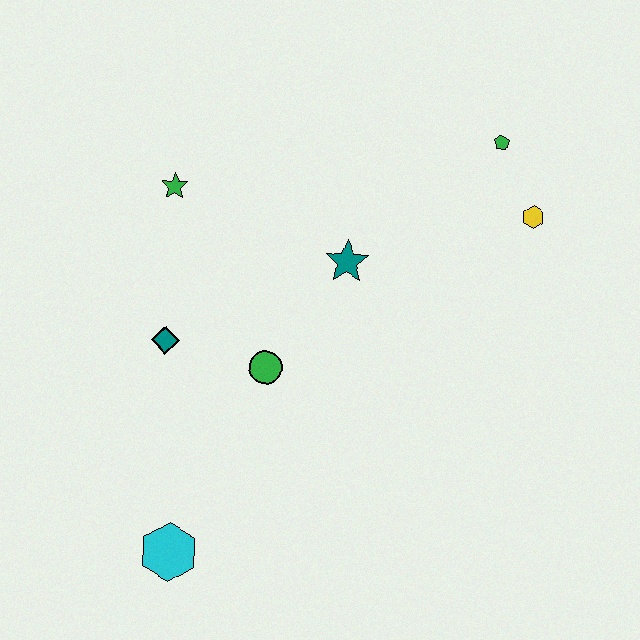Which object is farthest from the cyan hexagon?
The green pentagon is farthest from the cyan hexagon.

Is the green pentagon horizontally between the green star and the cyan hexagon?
No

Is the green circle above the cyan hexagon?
Yes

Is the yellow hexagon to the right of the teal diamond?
Yes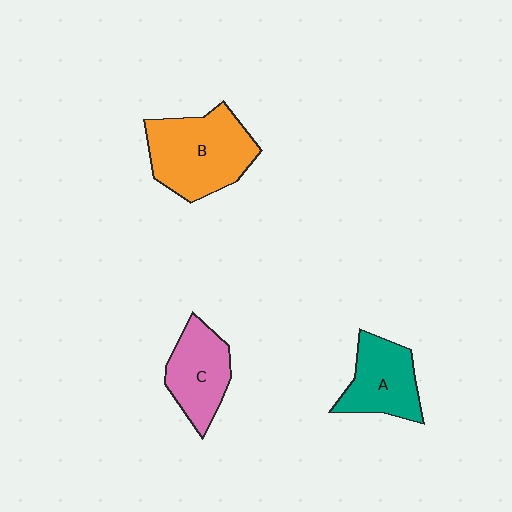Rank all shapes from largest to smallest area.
From largest to smallest: B (orange), A (teal), C (pink).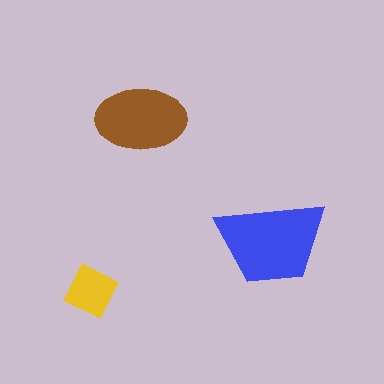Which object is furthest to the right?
The blue trapezoid is rightmost.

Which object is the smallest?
The yellow diamond.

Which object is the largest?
The blue trapezoid.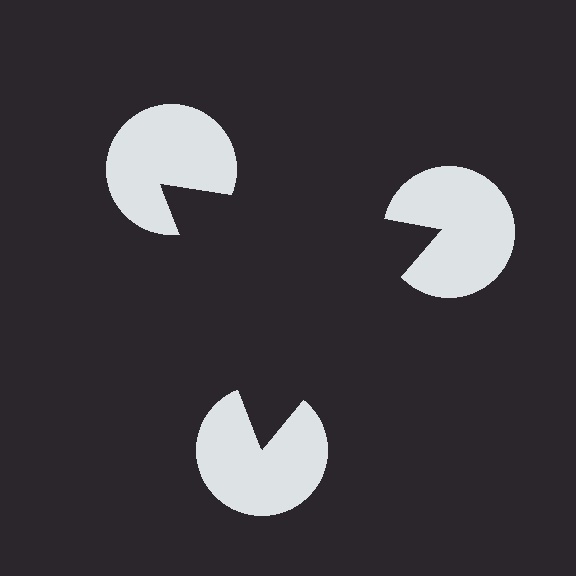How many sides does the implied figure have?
3 sides.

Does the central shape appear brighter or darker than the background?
It typically appears slightly darker than the background, even though no actual brightness change is drawn.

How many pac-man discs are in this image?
There are 3 — one at each vertex of the illusory triangle.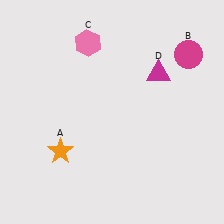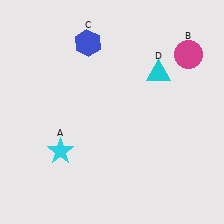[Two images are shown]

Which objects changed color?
A changed from orange to cyan. C changed from pink to blue. D changed from magenta to cyan.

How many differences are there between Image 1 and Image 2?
There are 3 differences between the two images.